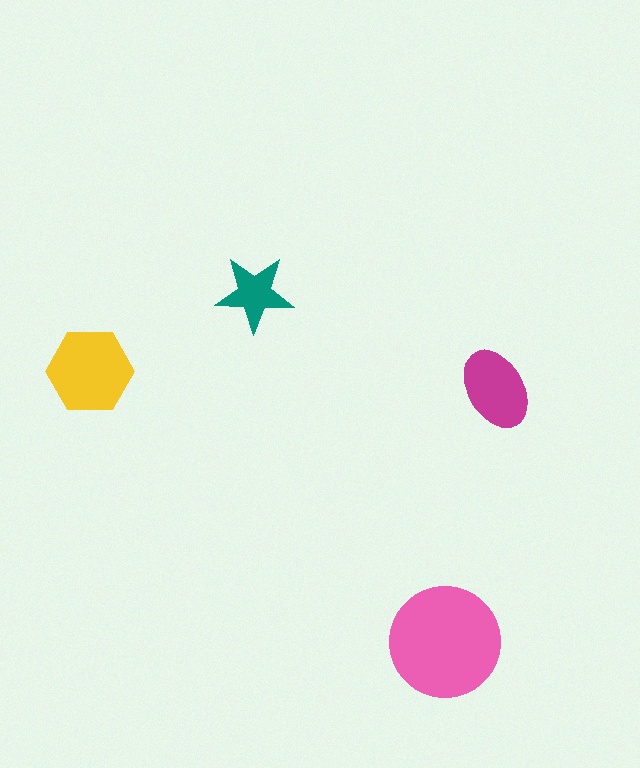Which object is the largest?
The pink circle.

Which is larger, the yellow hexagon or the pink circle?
The pink circle.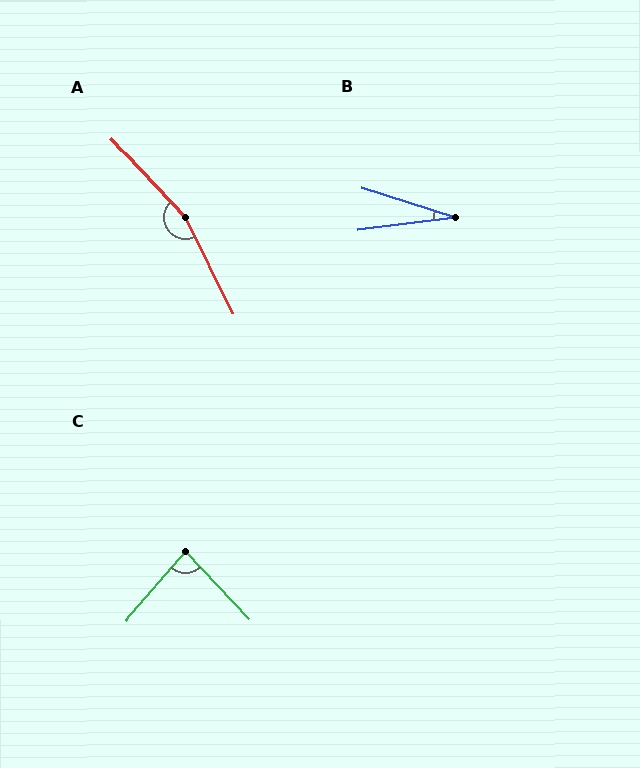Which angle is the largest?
A, at approximately 163 degrees.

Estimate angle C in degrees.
Approximately 84 degrees.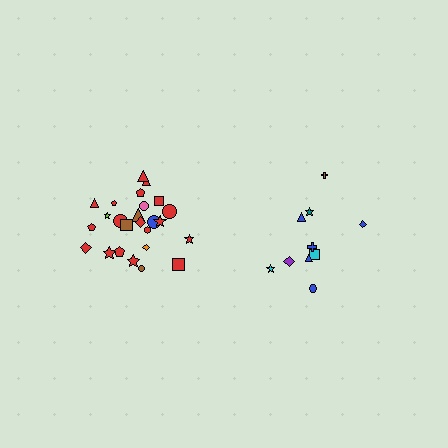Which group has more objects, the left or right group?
The left group.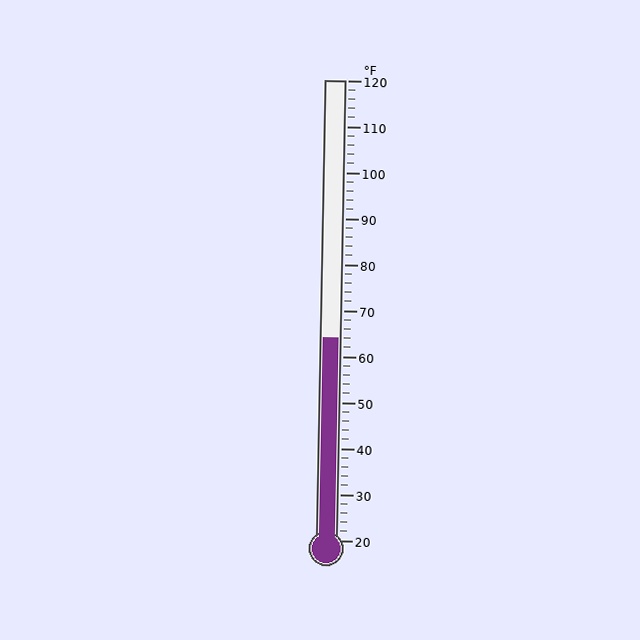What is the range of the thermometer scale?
The thermometer scale ranges from 20°F to 120°F.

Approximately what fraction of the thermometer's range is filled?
The thermometer is filled to approximately 45% of its range.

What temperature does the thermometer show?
The thermometer shows approximately 64°F.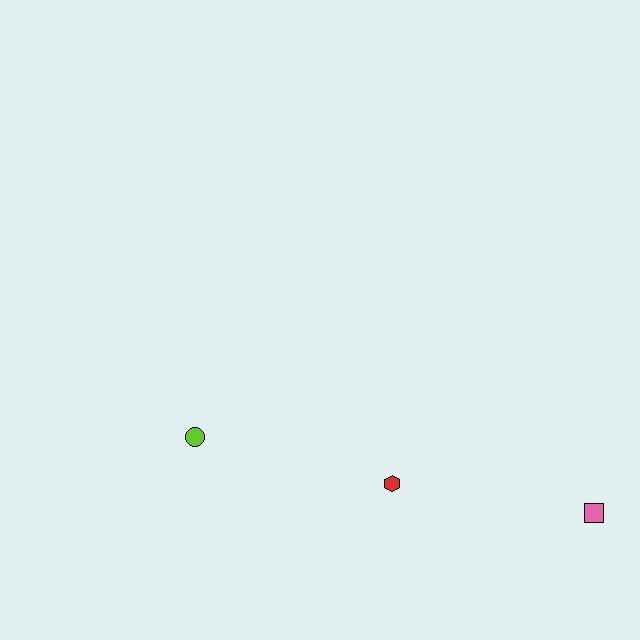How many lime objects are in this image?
There is 1 lime object.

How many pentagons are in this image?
There are no pentagons.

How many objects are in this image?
There are 3 objects.